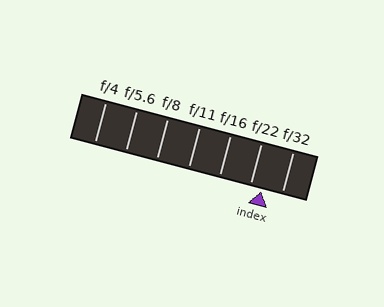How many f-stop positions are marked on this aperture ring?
There are 7 f-stop positions marked.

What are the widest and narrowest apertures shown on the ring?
The widest aperture shown is f/4 and the narrowest is f/32.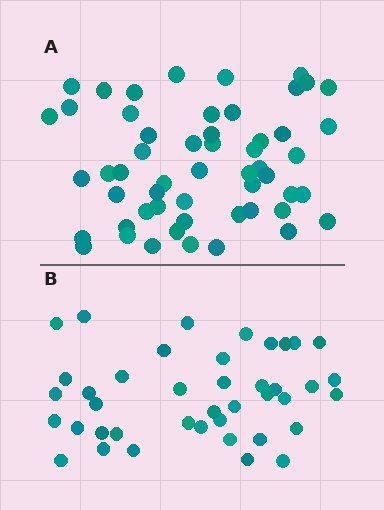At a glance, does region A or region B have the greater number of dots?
Region A (the top region) has more dots.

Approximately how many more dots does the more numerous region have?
Region A has approximately 15 more dots than region B.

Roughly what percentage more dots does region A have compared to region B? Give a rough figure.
About 30% more.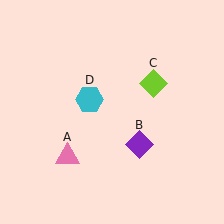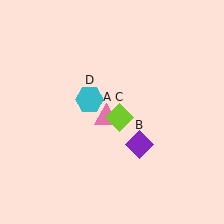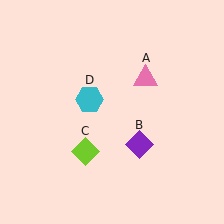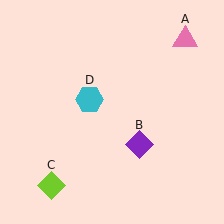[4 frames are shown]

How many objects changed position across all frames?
2 objects changed position: pink triangle (object A), lime diamond (object C).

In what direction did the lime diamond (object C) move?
The lime diamond (object C) moved down and to the left.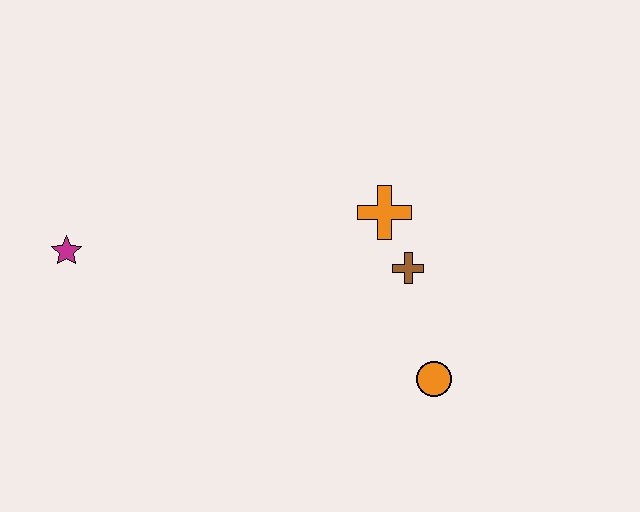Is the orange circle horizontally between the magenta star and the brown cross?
No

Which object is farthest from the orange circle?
The magenta star is farthest from the orange circle.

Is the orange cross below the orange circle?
No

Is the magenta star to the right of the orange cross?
No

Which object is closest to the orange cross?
The brown cross is closest to the orange cross.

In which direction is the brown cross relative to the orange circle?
The brown cross is above the orange circle.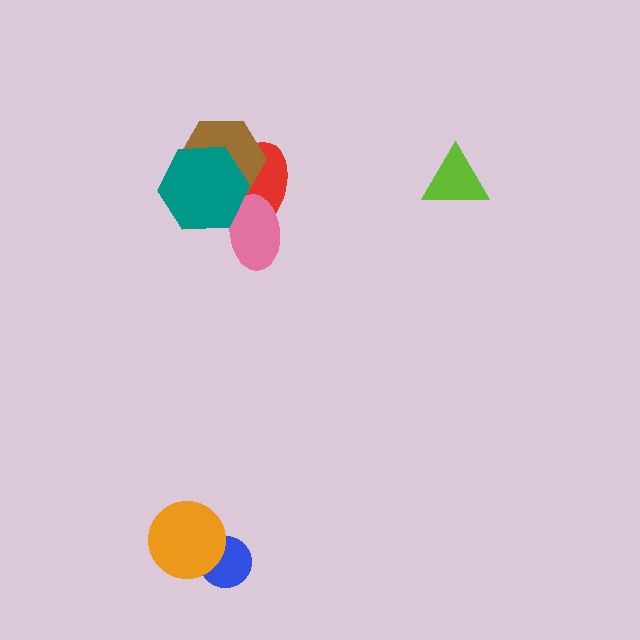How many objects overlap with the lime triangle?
0 objects overlap with the lime triangle.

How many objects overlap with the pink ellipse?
2 objects overlap with the pink ellipse.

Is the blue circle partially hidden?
Yes, it is partially covered by another shape.